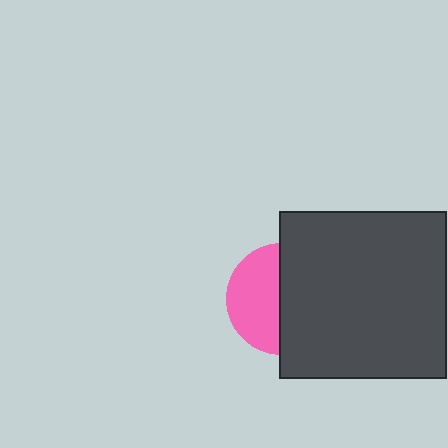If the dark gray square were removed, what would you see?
You would see the complete pink circle.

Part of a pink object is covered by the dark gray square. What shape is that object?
It is a circle.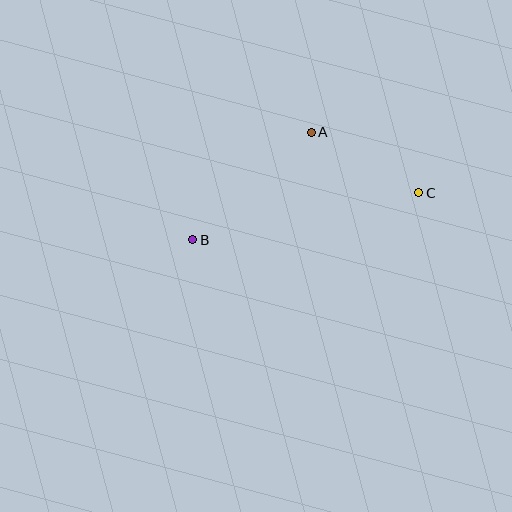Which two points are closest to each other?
Points A and C are closest to each other.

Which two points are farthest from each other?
Points B and C are farthest from each other.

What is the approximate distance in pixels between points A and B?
The distance between A and B is approximately 160 pixels.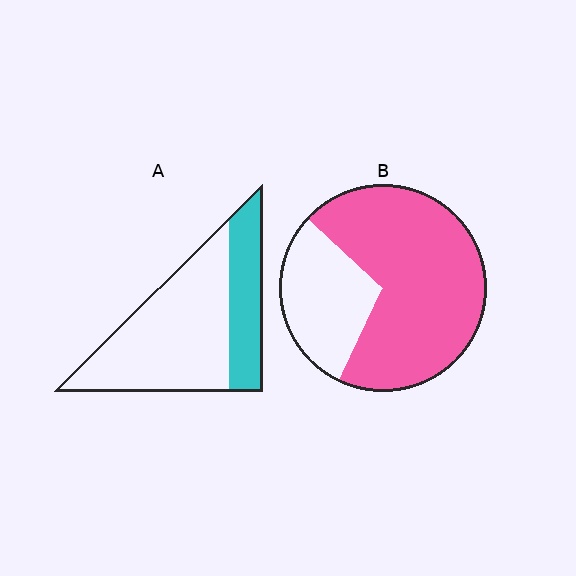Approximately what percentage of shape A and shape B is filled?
A is approximately 30% and B is approximately 70%.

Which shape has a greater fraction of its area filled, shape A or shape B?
Shape B.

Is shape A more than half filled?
No.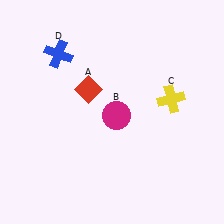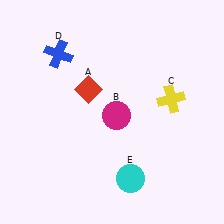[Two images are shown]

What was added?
A cyan circle (E) was added in Image 2.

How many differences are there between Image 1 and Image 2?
There is 1 difference between the two images.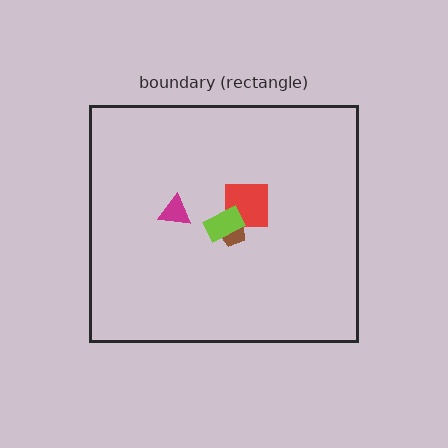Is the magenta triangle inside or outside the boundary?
Inside.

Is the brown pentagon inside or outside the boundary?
Inside.